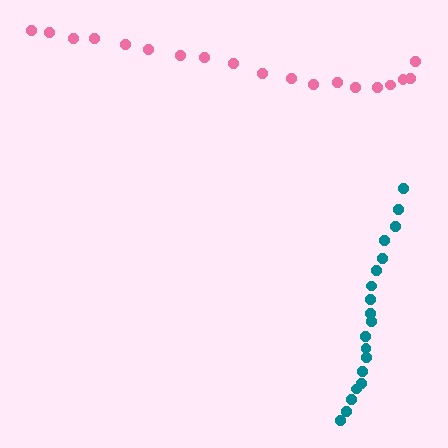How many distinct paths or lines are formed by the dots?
There are 2 distinct paths.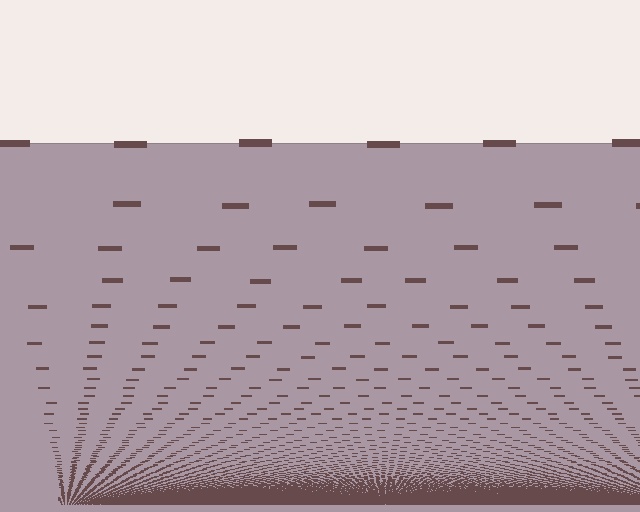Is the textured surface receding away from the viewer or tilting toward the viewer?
The surface appears to tilt toward the viewer. Texture elements get larger and sparser toward the top.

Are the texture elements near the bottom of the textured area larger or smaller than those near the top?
Smaller. The gradient is inverted — elements near the bottom are smaller and denser.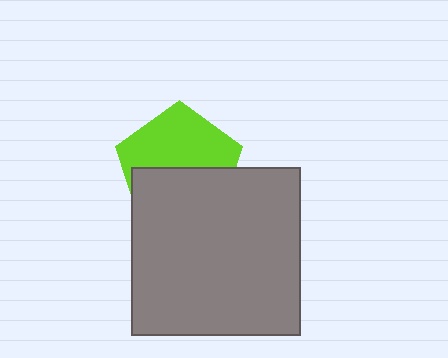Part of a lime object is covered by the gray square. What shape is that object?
It is a pentagon.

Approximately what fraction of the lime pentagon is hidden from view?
Roughly 47% of the lime pentagon is hidden behind the gray square.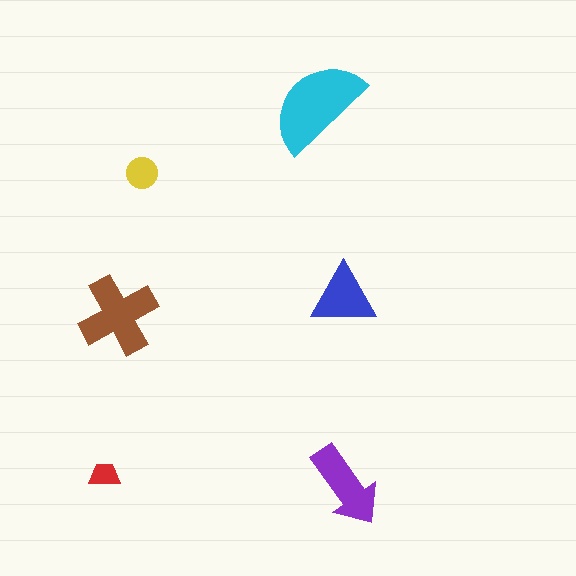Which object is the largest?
The cyan semicircle.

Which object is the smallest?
The red trapezoid.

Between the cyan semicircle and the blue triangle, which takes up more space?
The cyan semicircle.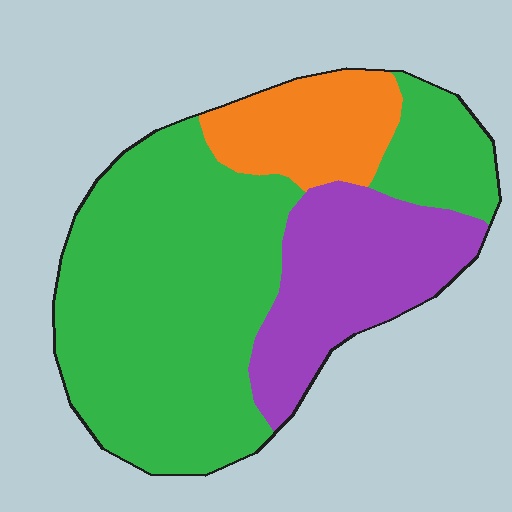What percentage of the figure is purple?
Purple takes up about one quarter (1/4) of the figure.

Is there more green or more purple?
Green.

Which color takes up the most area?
Green, at roughly 60%.